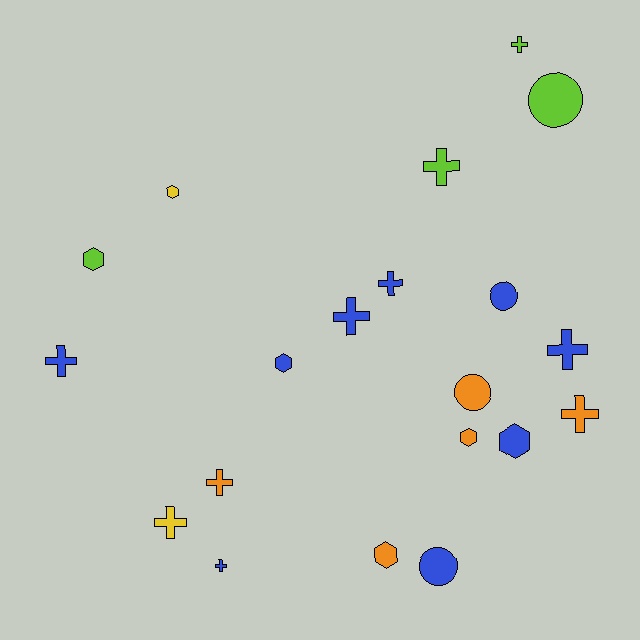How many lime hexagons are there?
There is 1 lime hexagon.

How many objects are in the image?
There are 20 objects.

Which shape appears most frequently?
Cross, with 10 objects.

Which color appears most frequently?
Blue, with 9 objects.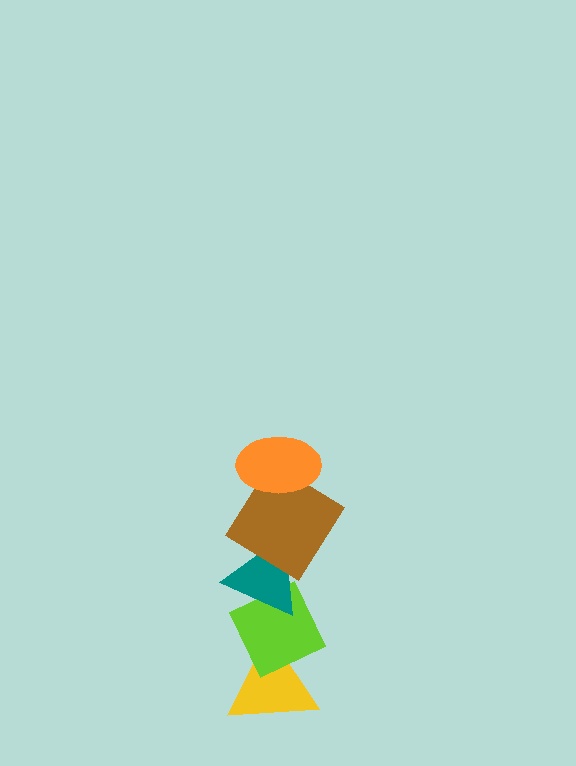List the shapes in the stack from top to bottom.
From top to bottom: the orange ellipse, the brown diamond, the teal triangle, the lime diamond, the yellow triangle.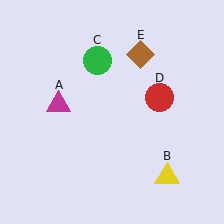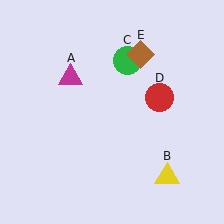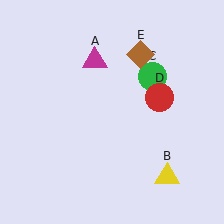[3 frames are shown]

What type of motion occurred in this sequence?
The magenta triangle (object A), green circle (object C) rotated clockwise around the center of the scene.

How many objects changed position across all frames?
2 objects changed position: magenta triangle (object A), green circle (object C).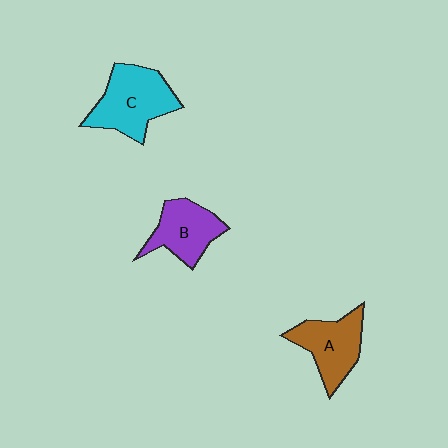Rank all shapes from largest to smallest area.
From largest to smallest: C (cyan), A (brown), B (purple).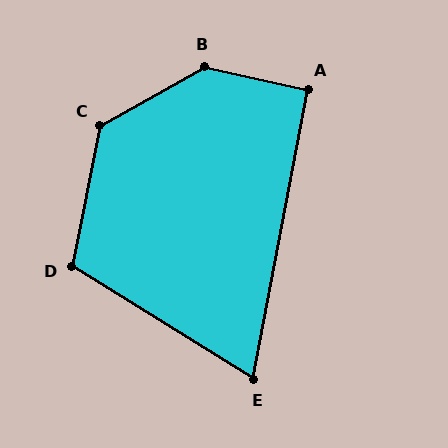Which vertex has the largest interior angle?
B, at approximately 138 degrees.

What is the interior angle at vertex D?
Approximately 110 degrees (obtuse).